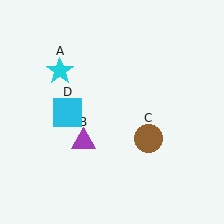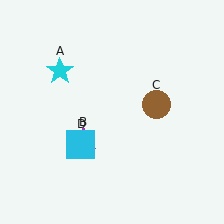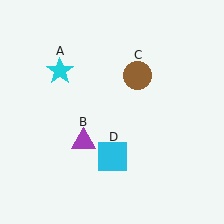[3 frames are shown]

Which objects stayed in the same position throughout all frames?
Cyan star (object A) and purple triangle (object B) remained stationary.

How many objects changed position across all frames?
2 objects changed position: brown circle (object C), cyan square (object D).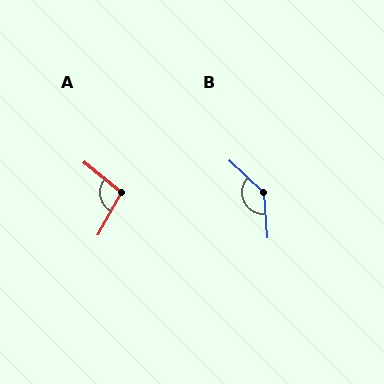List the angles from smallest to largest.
A (100°), B (137°).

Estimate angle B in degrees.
Approximately 137 degrees.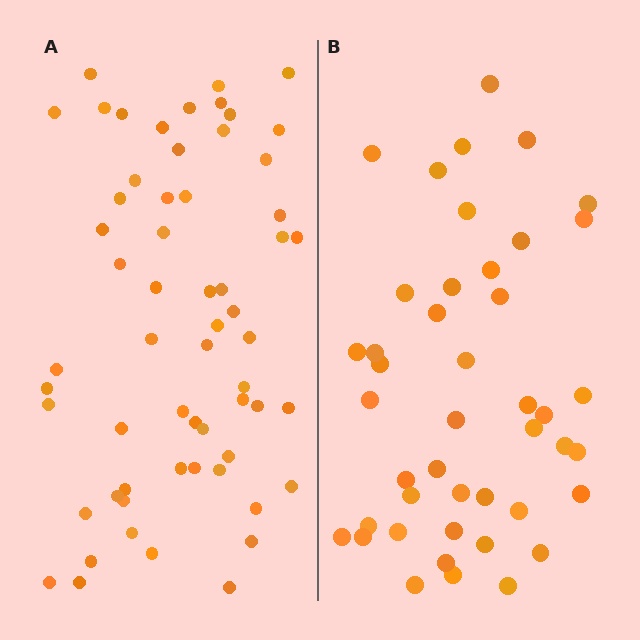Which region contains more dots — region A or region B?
Region A (the left region) has more dots.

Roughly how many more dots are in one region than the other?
Region A has approximately 15 more dots than region B.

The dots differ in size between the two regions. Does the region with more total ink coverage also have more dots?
No. Region B has more total ink coverage because its dots are larger, but region A actually contains more individual dots. Total area can be misleading — the number of items is what matters here.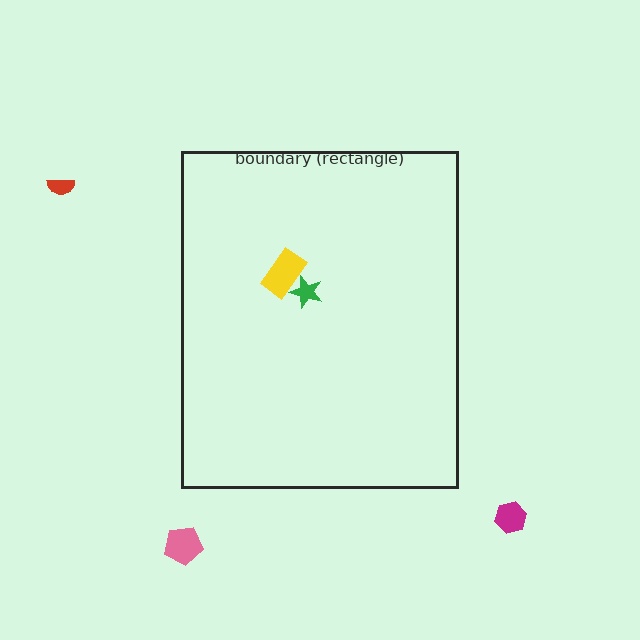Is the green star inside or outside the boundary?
Inside.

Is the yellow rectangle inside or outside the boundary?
Inside.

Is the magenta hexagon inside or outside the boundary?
Outside.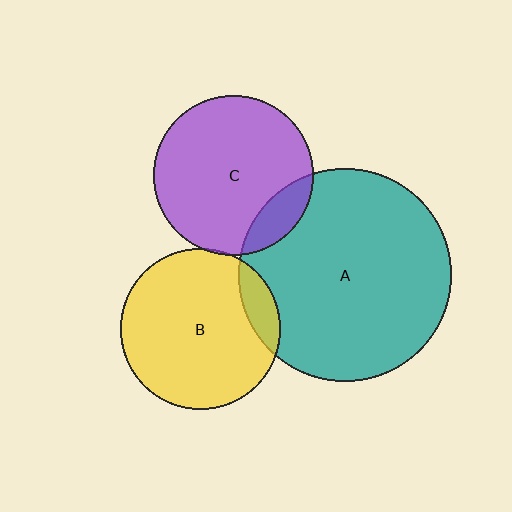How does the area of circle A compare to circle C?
Approximately 1.8 times.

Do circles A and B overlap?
Yes.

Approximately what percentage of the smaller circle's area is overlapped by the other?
Approximately 10%.